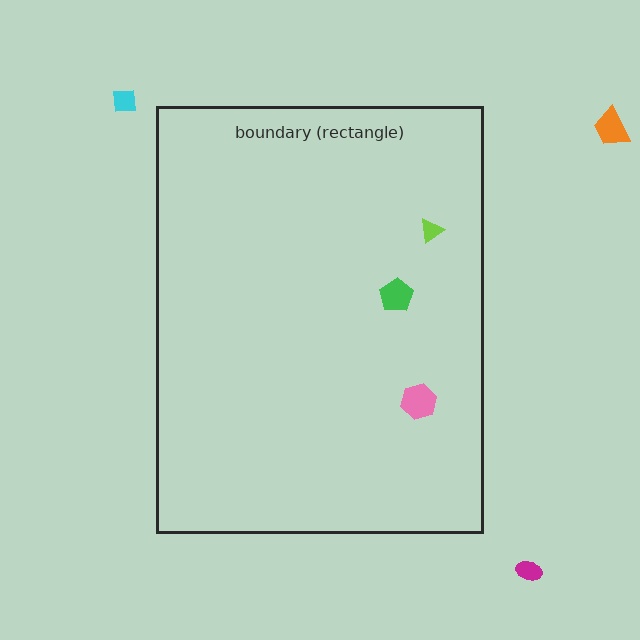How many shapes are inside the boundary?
3 inside, 3 outside.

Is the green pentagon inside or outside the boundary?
Inside.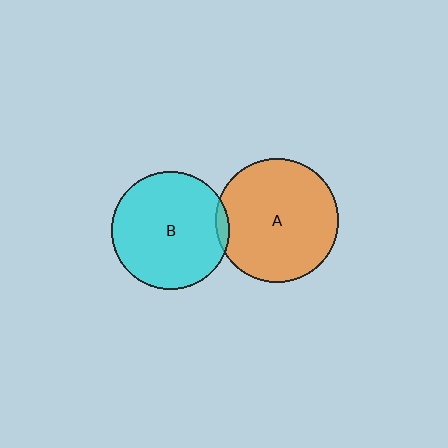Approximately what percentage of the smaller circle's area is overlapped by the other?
Approximately 5%.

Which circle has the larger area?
Circle A (orange).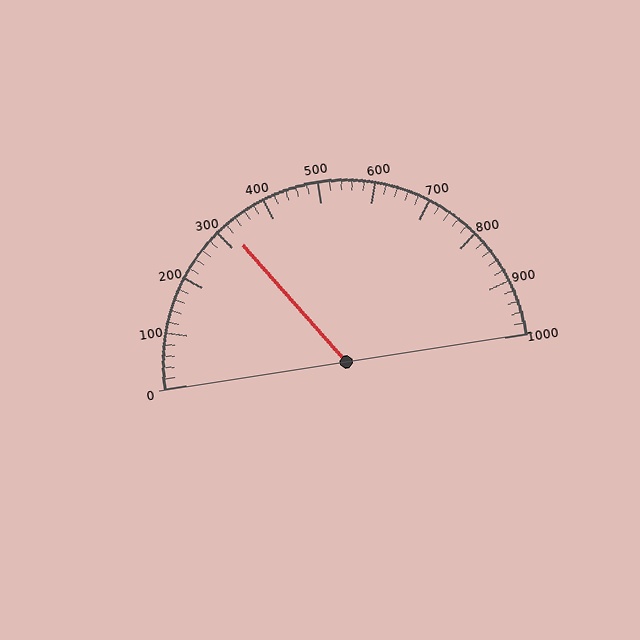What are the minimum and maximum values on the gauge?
The gauge ranges from 0 to 1000.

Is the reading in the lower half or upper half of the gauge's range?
The reading is in the lower half of the range (0 to 1000).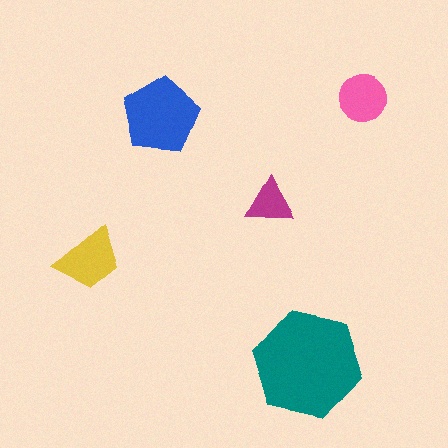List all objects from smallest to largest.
The magenta triangle, the pink circle, the yellow trapezoid, the blue pentagon, the teal hexagon.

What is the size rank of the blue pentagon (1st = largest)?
2nd.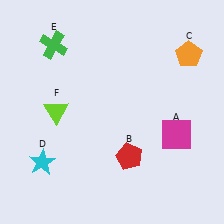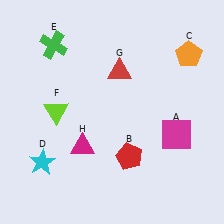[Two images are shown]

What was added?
A red triangle (G), a magenta triangle (H) were added in Image 2.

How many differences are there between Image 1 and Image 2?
There are 2 differences between the two images.